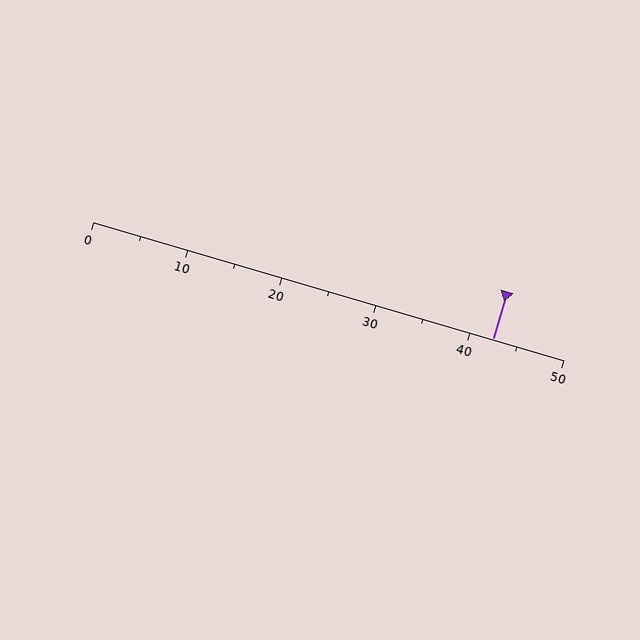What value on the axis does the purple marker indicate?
The marker indicates approximately 42.5.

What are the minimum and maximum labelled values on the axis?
The axis runs from 0 to 50.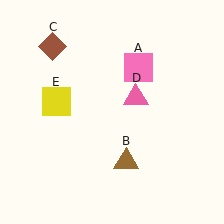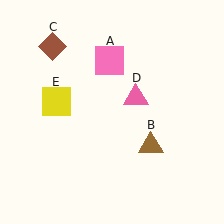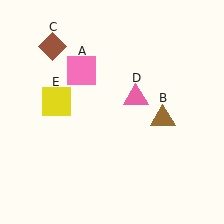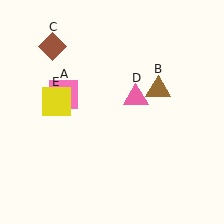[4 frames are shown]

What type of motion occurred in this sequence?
The pink square (object A), brown triangle (object B) rotated counterclockwise around the center of the scene.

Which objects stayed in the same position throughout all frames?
Brown diamond (object C) and pink triangle (object D) and yellow square (object E) remained stationary.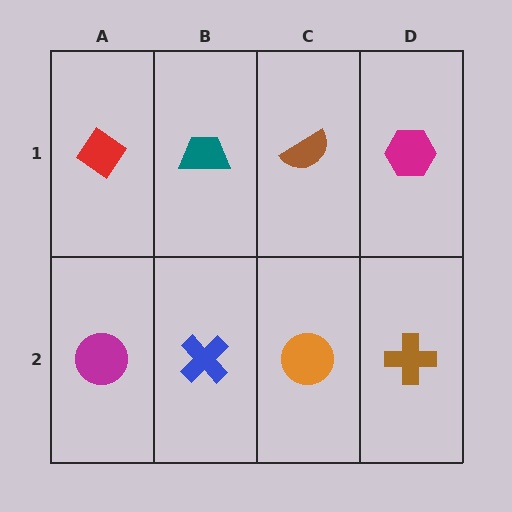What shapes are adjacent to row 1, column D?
A brown cross (row 2, column D), a brown semicircle (row 1, column C).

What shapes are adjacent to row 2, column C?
A brown semicircle (row 1, column C), a blue cross (row 2, column B), a brown cross (row 2, column D).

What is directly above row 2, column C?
A brown semicircle.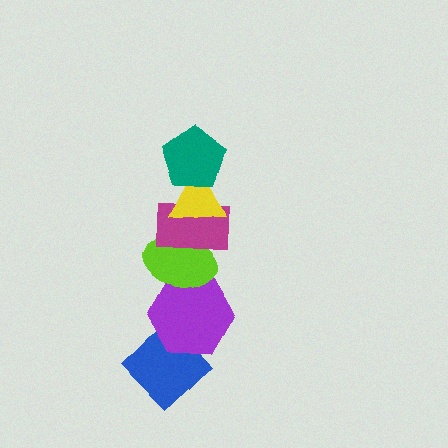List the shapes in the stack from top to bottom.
From top to bottom: the teal pentagon, the yellow triangle, the magenta rectangle, the lime ellipse, the purple hexagon, the blue diamond.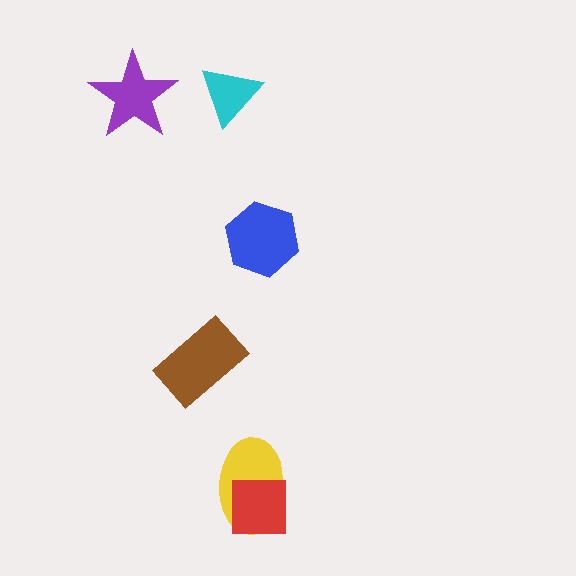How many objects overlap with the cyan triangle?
0 objects overlap with the cyan triangle.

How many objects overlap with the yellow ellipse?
1 object overlaps with the yellow ellipse.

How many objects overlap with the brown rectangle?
0 objects overlap with the brown rectangle.